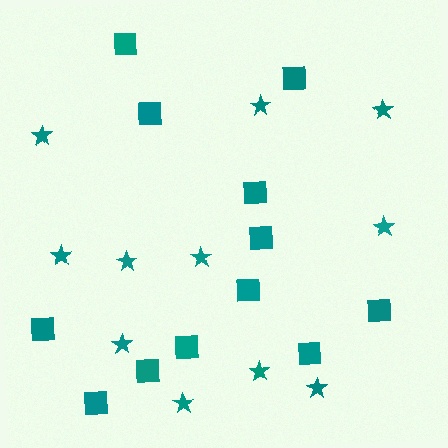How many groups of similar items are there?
There are 2 groups: one group of squares (12) and one group of stars (11).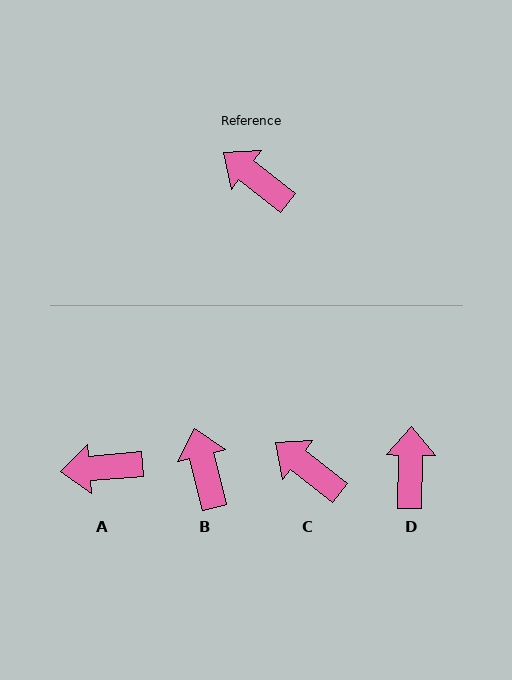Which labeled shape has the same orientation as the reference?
C.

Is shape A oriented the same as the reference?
No, it is off by about 43 degrees.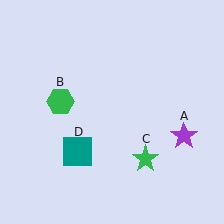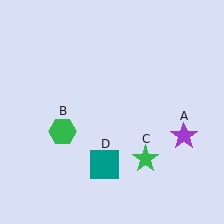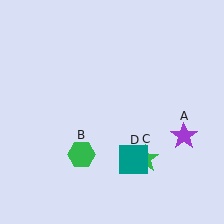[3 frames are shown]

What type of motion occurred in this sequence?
The green hexagon (object B), teal square (object D) rotated counterclockwise around the center of the scene.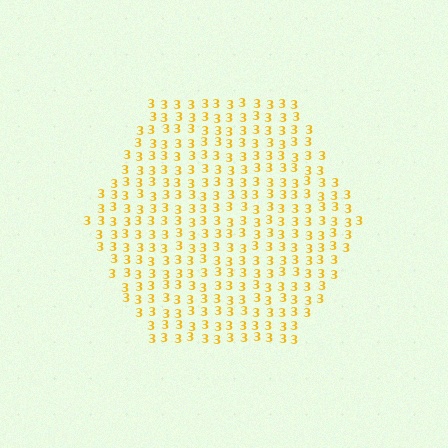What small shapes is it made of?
It is made of small digit 3's.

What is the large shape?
The large shape is a hexagon.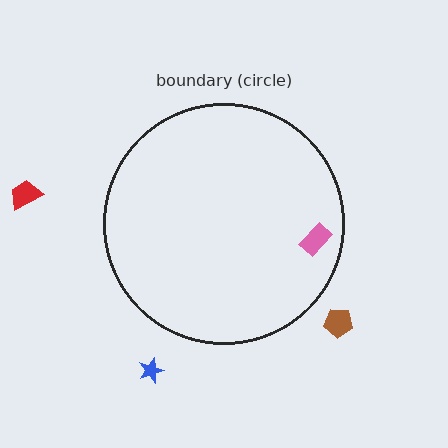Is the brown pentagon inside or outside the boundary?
Outside.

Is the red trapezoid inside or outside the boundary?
Outside.